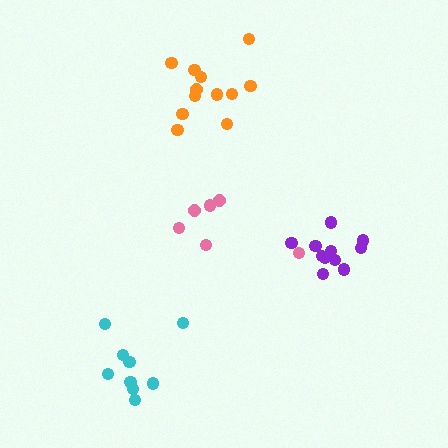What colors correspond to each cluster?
The clusters are colored: cyan, purple, orange, pink.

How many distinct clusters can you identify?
There are 4 distinct clusters.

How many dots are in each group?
Group 1: 9 dots, Group 2: 11 dots, Group 3: 12 dots, Group 4: 6 dots (38 total).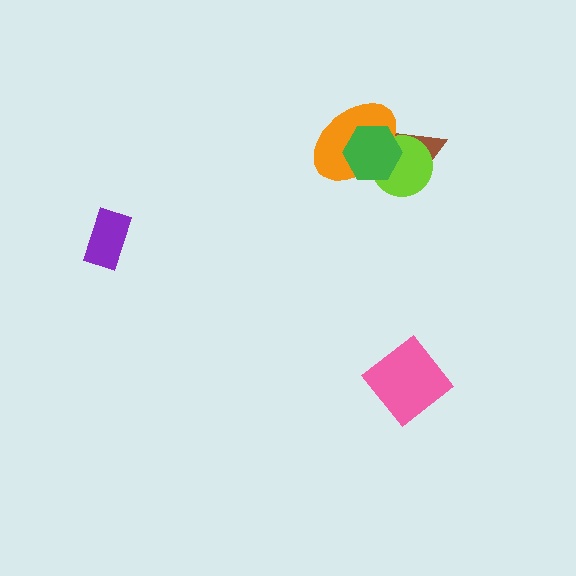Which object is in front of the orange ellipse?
The green hexagon is in front of the orange ellipse.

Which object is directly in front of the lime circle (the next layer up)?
The orange ellipse is directly in front of the lime circle.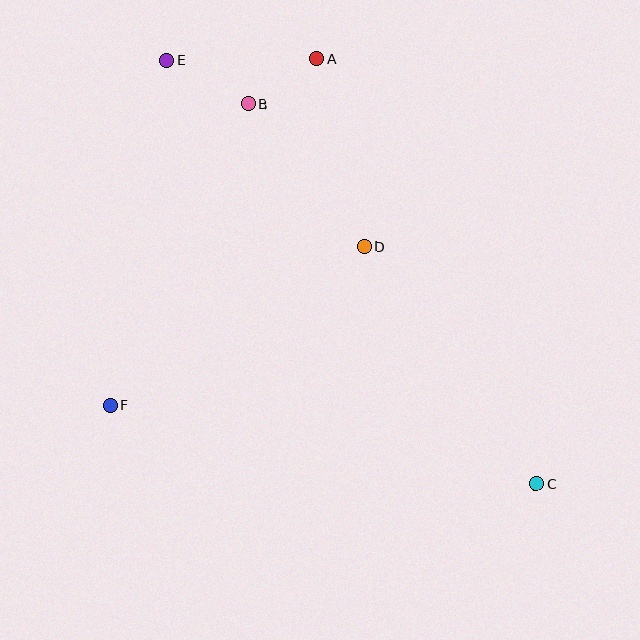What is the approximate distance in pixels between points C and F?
The distance between C and F is approximately 433 pixels.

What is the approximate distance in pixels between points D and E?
The distance between D and E is approximately 271 pixels.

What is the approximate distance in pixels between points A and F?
The distance between A and F is approximately 404 pixels.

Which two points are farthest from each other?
Points C and E are farthest from each other.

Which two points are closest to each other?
Points A and B are closest to each other.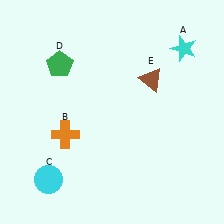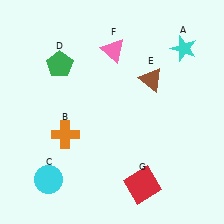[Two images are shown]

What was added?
A pink triangle (F), a red square (G) were added in Image 2.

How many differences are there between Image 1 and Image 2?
There are 2 differences between the two images.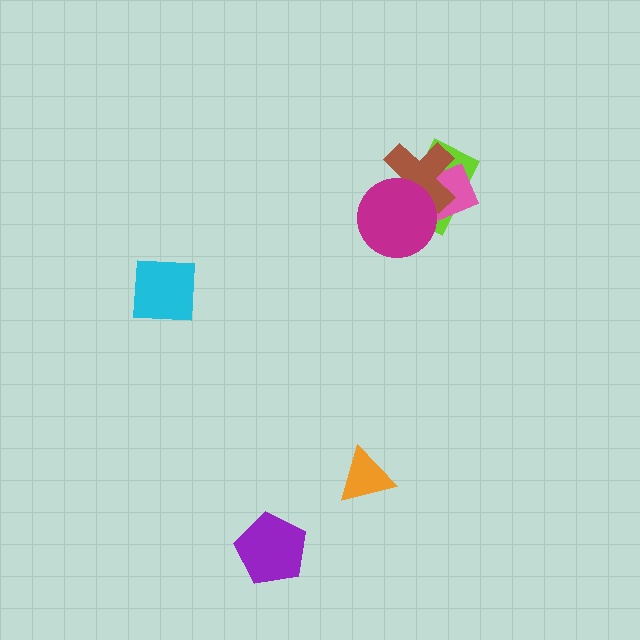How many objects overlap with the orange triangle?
0 objects overlap with the orange triangle.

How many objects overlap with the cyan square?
0 objects overlap with the cyan square.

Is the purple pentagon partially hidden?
No, no other shape covers it.